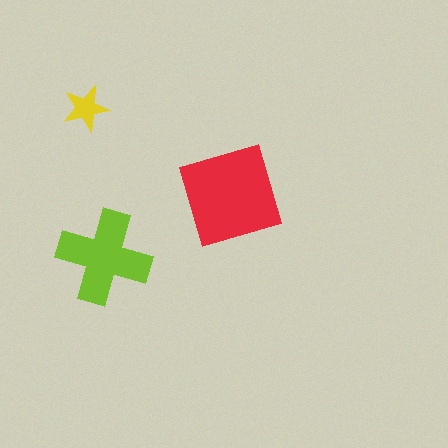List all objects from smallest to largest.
The yellow star, the lime cross, the red diamond.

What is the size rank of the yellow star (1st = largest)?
3rd.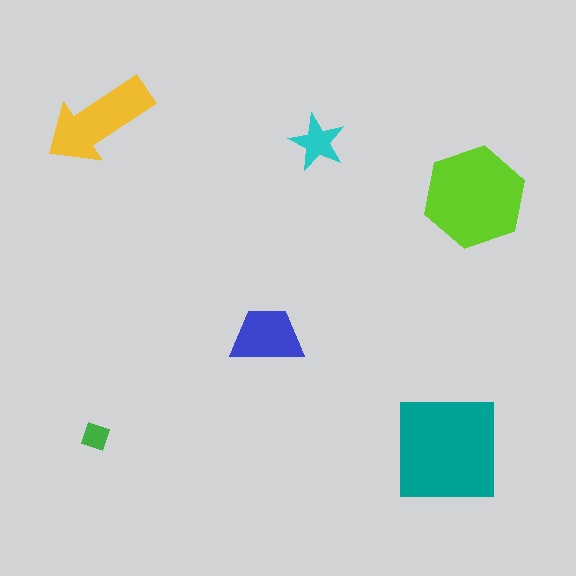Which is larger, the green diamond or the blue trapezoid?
The blue trapezoid.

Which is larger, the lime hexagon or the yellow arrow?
The lime hexagon.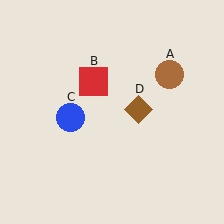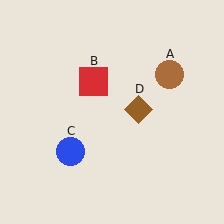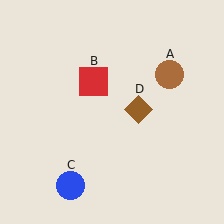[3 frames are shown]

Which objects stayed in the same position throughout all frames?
Brown circle (object A) and red square (object B) and brown diamond (object D) remained stationary.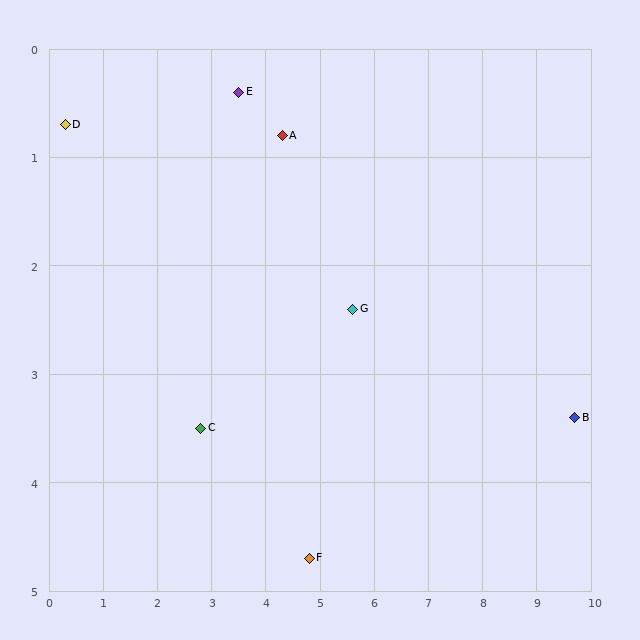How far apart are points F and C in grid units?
Points F and C are about 2.3 grid units apart.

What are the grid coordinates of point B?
Point B is at approximately (9.7, 3.4).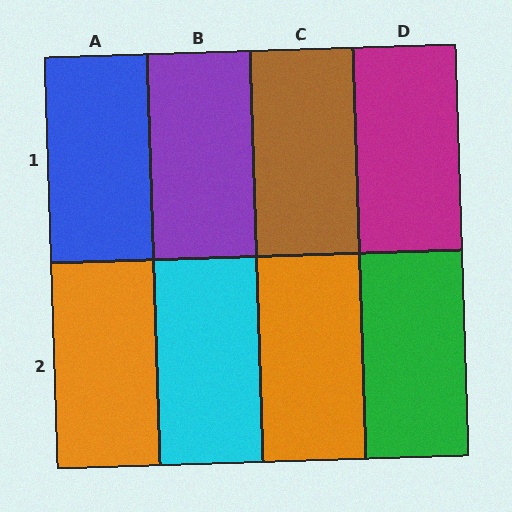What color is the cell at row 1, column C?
Brown.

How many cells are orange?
2 cells are orange.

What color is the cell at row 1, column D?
Magenta.